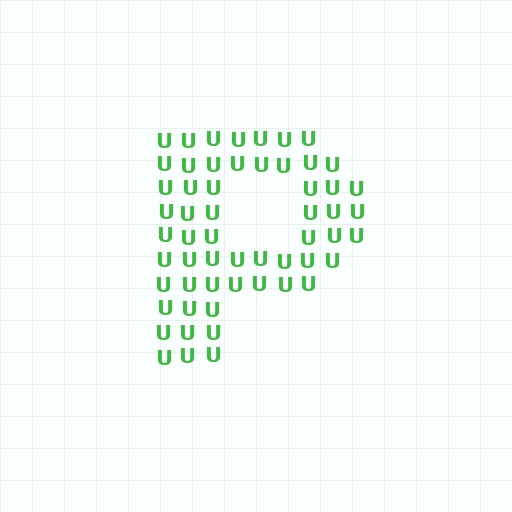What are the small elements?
The small elements are letter U's.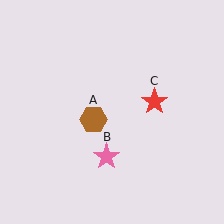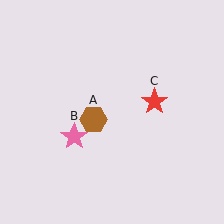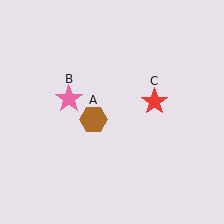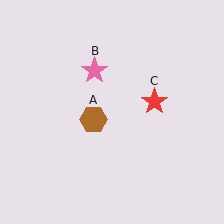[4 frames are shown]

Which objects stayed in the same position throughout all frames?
Brown hexagon (object A) and red star (object C) remained stationary.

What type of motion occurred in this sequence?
The pink star (object B) rotated clockwise around the center of the scene.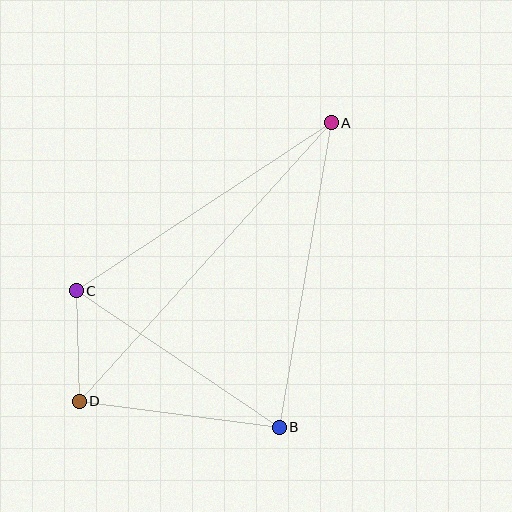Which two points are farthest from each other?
Points A and D are farthest from each other.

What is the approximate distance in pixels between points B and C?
The distance between B and C is approximately 245 pixels.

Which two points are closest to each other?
Points C and D are closest to each other.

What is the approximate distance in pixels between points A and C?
The distance between A and C is approximately 306 pixels.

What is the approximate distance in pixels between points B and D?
The distance between B and D is approximately 202 pixels.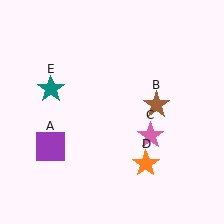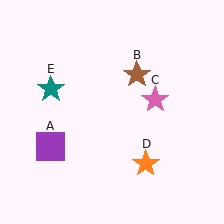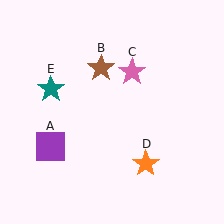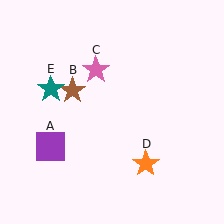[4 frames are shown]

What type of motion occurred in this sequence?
The brown star (object B), pink star (object C) rotated counterclockwise around the center of the scene.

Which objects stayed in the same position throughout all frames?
Purple square (object A) and orange star (object D) and teal star (object E) remained stationary.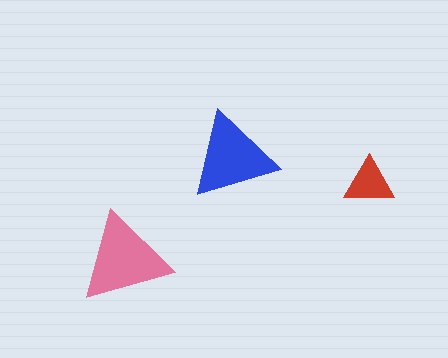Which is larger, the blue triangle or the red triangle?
The blue one.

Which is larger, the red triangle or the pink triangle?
The pink one.